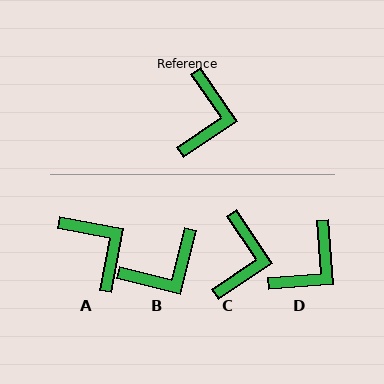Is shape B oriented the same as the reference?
No, it is off by about 48 degrees.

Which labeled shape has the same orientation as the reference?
C.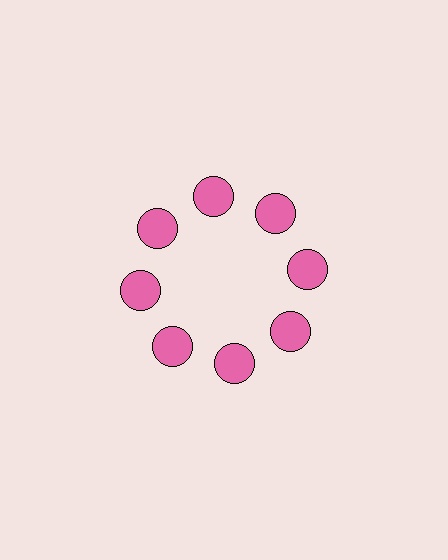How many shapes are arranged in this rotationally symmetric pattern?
There are 8 shapes, arranged in 8 groups of 1.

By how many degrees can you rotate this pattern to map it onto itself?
The pattern maps onto itself every 45 degrees of rotation.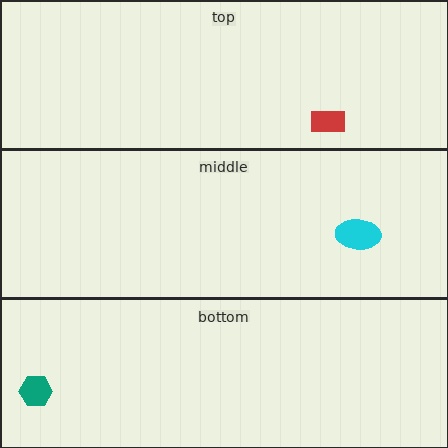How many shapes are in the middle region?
1.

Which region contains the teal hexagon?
The bottom region.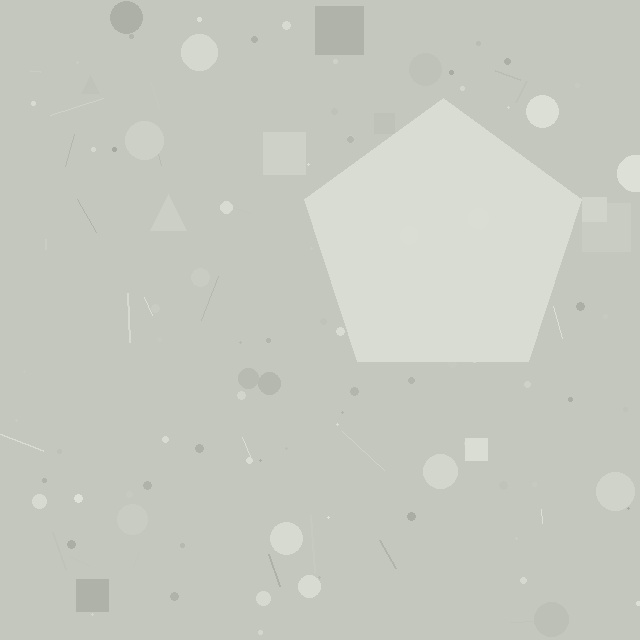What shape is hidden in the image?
A pentagon is hidden in the image.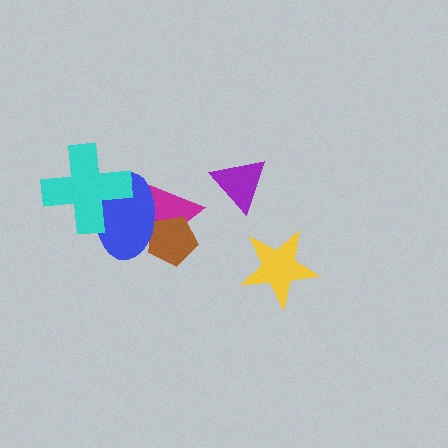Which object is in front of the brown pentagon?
The blue ellipse is in front of the brown pentagon.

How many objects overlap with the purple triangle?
0 objects overlap with the purple triangle.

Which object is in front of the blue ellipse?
The cyan cross is in front of the blue ellipse.